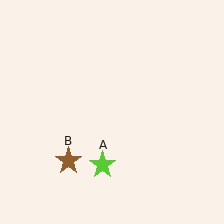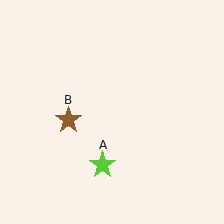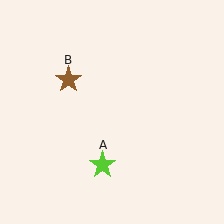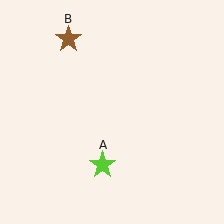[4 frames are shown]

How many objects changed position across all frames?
1 object changed position: brown star (object B).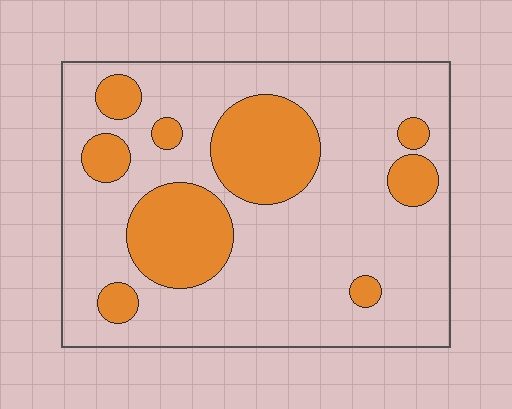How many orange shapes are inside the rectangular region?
9.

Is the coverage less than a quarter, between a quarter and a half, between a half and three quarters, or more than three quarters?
Between a quarter and a half.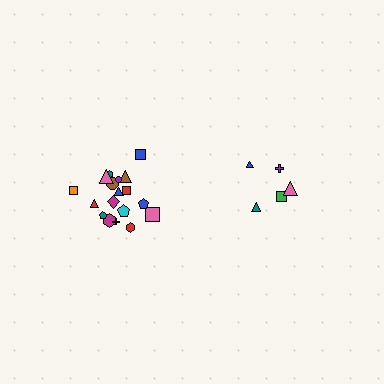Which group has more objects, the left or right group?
The left group.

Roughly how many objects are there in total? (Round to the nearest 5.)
Roughly 25 objects in total.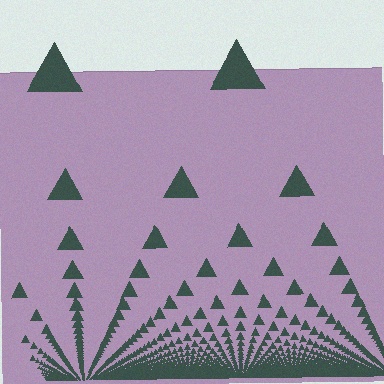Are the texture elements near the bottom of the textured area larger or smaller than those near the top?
Smaller. The gradient is inverted — elements near the bottom are smaller and denser.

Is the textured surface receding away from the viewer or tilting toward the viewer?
The surface appears to tilt toward the viewer. Texture elements get larger and sparser toward the top.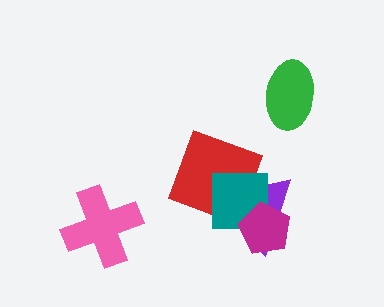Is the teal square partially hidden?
Yes, it is partially covered by another shape.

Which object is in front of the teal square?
The magenta pentagon is in front of the teal square.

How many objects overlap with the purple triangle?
3 objects overlap with the purple triangle.